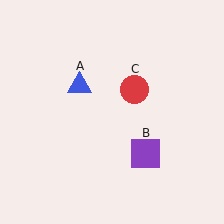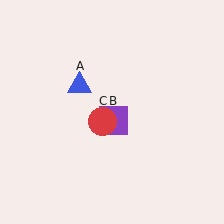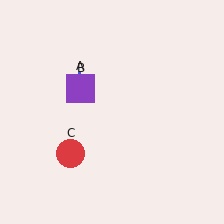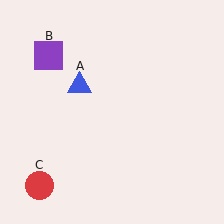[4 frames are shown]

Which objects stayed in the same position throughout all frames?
Blue triangle (object A) remained stationary.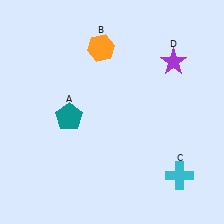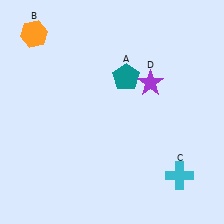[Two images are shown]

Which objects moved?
The objects that moved are: the teal pentagon (A), the orange hexagon (B), the purple star (D).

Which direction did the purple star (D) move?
The purple star (D) moved left.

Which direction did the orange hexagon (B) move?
The orange hexagon (B) moved left.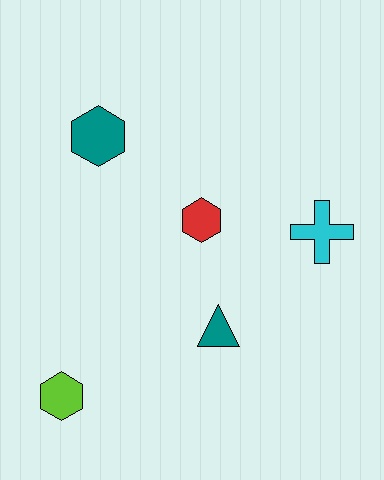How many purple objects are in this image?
There are no purple objects.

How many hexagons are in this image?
There are 3 hexagons.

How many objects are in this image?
There are 5 objects.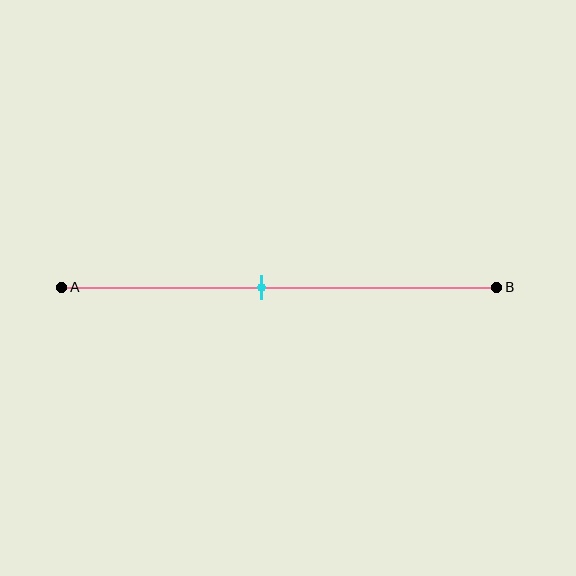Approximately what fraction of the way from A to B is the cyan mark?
The cyan mark is approximately 45% of the way from A to B.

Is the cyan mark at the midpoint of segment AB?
No, the mark is at about 45% from A, not at the 50% midpoint.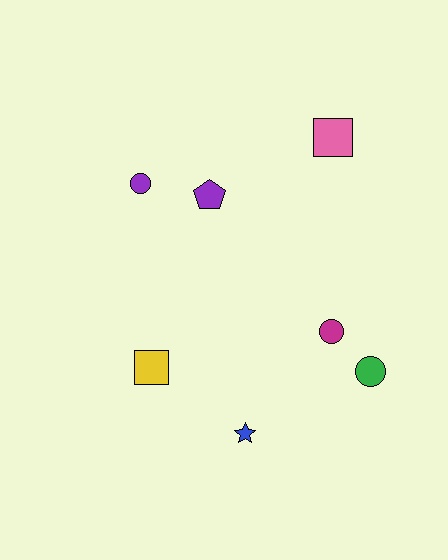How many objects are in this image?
There are 7 objects.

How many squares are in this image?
There are 2 squares.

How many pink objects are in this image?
There is 1 pink object.